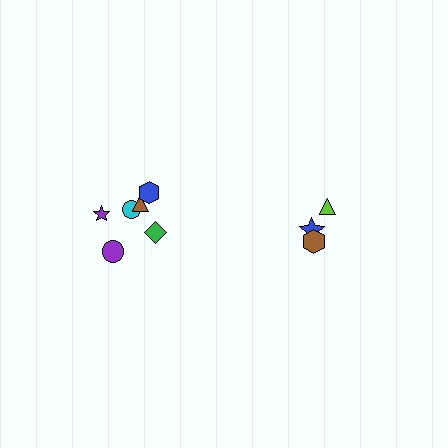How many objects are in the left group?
There are 6 objects.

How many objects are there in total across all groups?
There are 9 objects.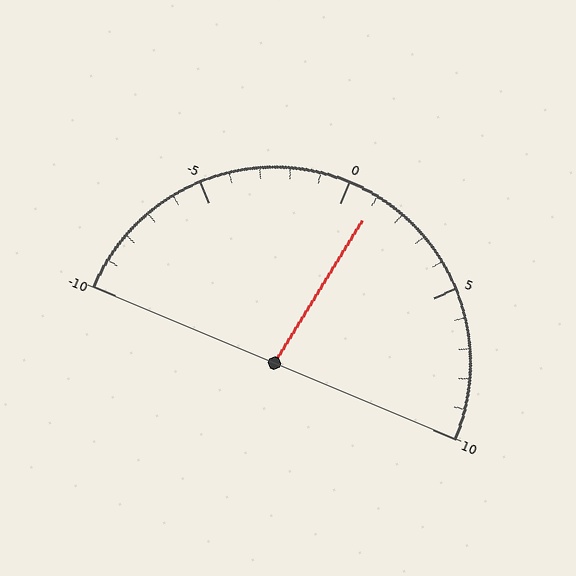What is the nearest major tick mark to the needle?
The nearest major tick mark is 0.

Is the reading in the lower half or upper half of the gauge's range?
The reading is in the upper half of the range (-10 to 10).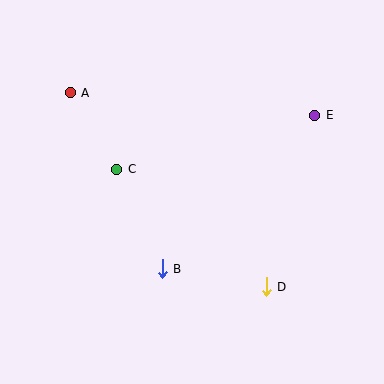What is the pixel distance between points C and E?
The distance between C and E is 205 pixels.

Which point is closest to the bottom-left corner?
Point B is closest to the bottom-left corner.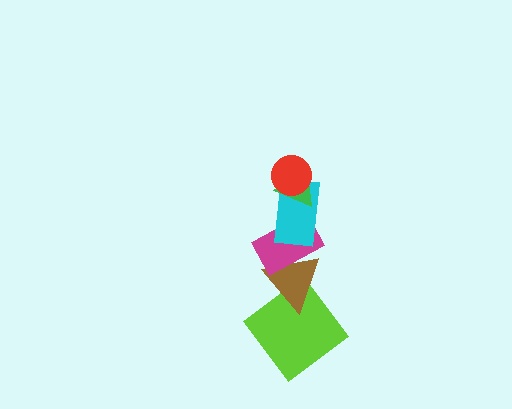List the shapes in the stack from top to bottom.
From top to bottom: the red circle, the green triangle, the cyan rectangle, the magenta rectangle, the brown triangle, the lime diamond.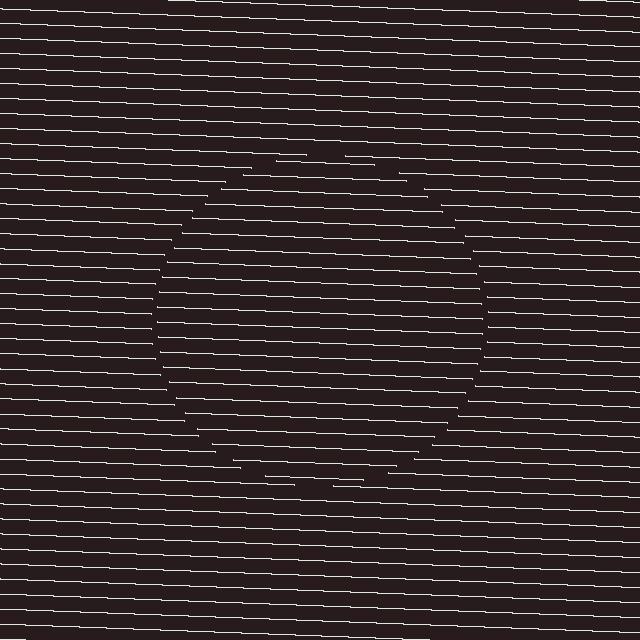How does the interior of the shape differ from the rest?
The interior of the shape contains the same grating, shifted by half a period — the contour is defined by the phase discontinuity where line-ends from the inner and outer gratings abut.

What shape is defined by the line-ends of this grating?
An illusory circle. The interior of the shape contains the same grating, shifted by half a period — the contour is defined by the phase discontinuity where line-ends from the inner and outer gratings abut.